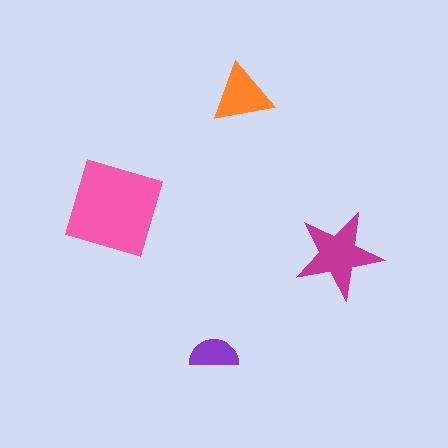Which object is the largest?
The pink diamond.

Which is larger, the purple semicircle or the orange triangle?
The orange triangle.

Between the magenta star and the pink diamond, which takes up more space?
The pink diamond.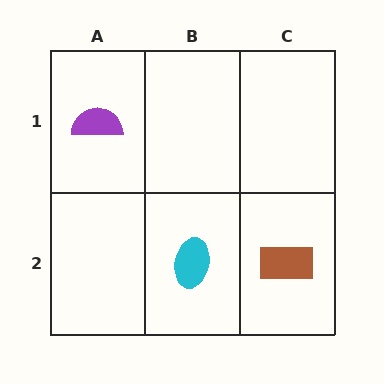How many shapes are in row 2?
2 shapes.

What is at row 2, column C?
A brown rectangle.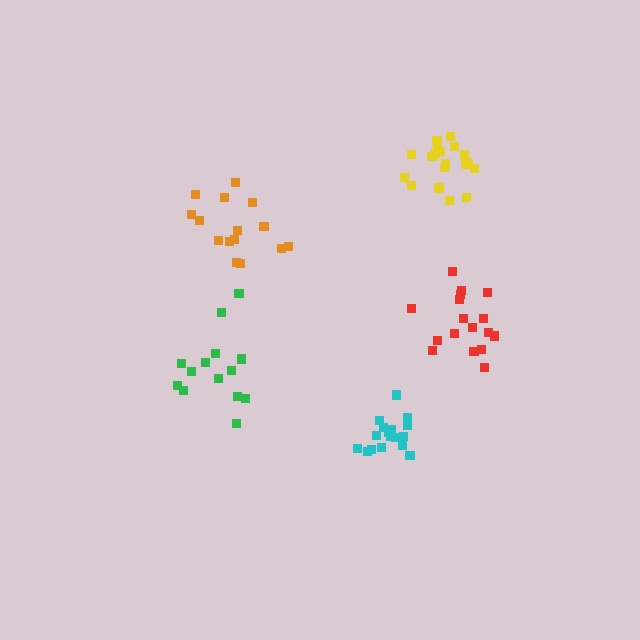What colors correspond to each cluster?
The clusters are colored: green, cyan, yellow, orange, red.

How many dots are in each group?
Group 1: 14 dots, Group 2: 17 dots, Group 3: 20 dots, Group 4: 16 dots, Group 5: 17 dots (84 total).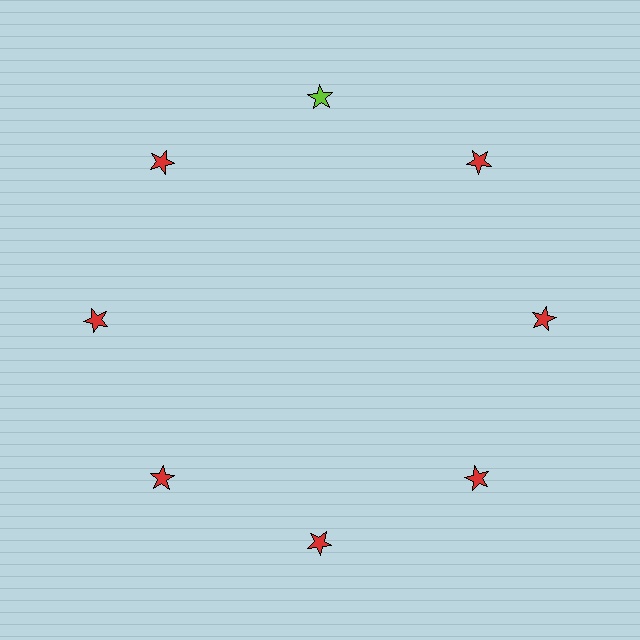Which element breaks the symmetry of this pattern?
The lime star at roughly the 12 o'clock position breaks the symmetry. All other shapes are red stars.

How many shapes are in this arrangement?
There are 8 shapes arranged in a ring pattern.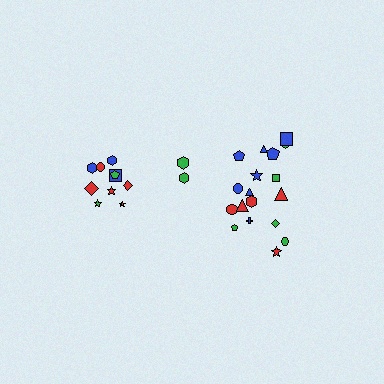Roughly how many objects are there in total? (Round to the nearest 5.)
Roughly 30 objects in total.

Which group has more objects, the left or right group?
The right group.